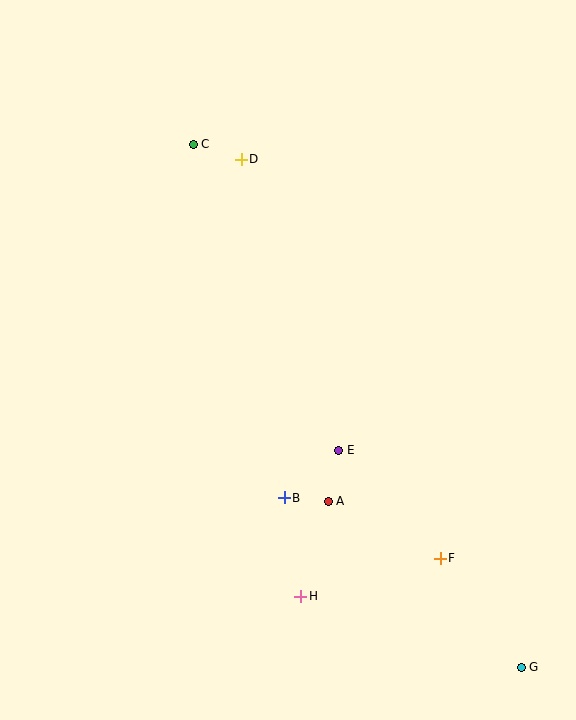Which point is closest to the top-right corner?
Point D is closest to the top-right corner.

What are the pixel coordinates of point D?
Point D is at (241, 159).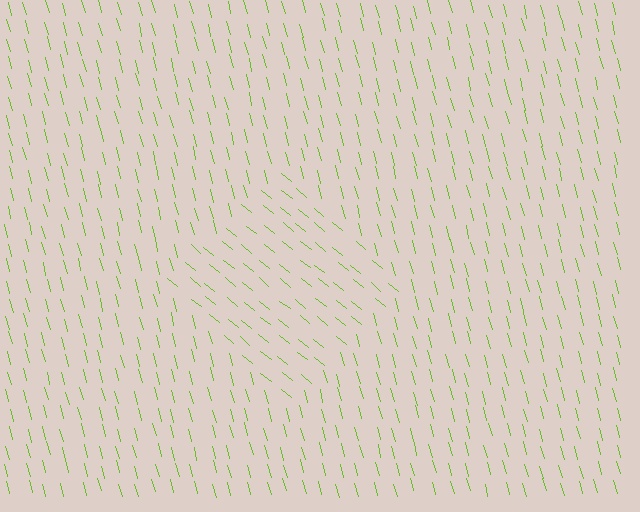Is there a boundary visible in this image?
Yes, there is a texture boundary formed by a change in line orientation.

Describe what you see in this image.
The image is filled with small lime line segments. A diamond region in the image has lines oriented differently from the surrounding lines, creating a visible texture boundary.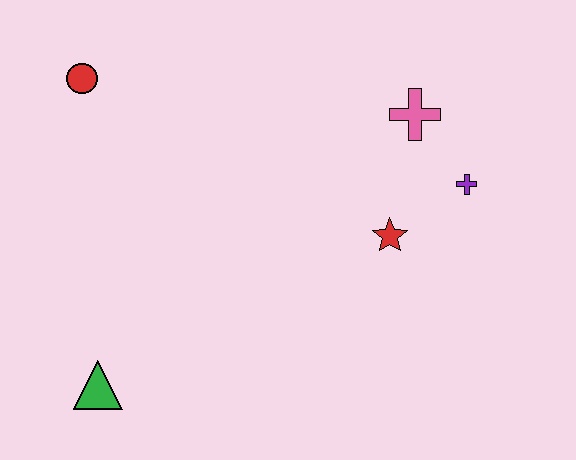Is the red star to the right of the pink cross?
No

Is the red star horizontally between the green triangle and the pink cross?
Yes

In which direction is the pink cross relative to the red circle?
The pink cross is to the right of the red circle.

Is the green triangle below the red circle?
Yes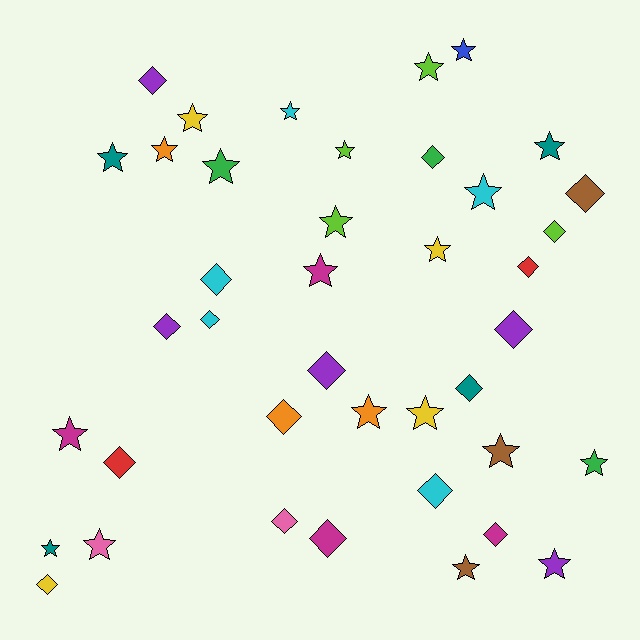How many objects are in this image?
There are 40 objects.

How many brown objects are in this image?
There are 3 brown objects.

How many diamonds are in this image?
There are 18 diamonds.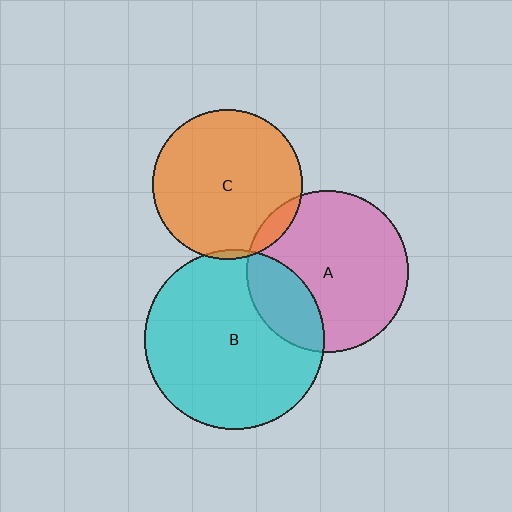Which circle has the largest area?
Circle B (cyan).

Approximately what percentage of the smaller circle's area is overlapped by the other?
Approximately 5%.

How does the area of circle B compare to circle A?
Approximately 1.2 times.